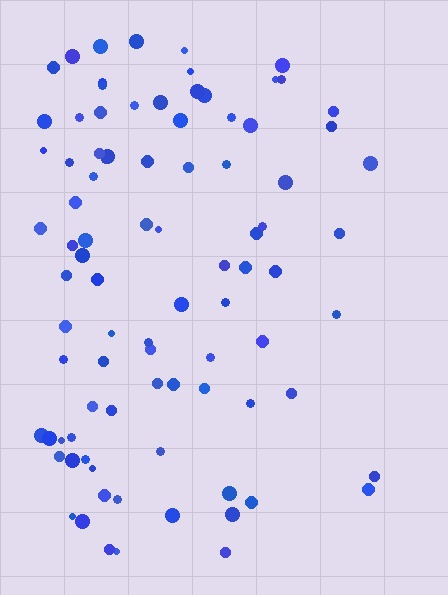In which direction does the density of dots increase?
From right to left, with the left side densest.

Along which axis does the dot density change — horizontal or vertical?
Horizontal.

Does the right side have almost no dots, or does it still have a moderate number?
Still a moderate number, just noticeably fewer than the left.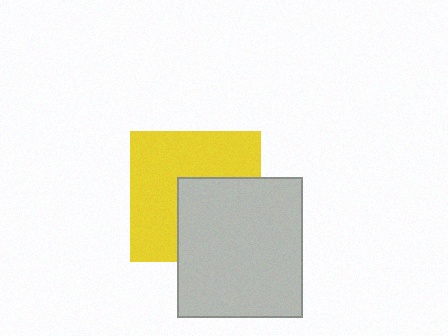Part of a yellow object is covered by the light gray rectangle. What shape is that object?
It is a square.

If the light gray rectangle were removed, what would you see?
You would see the complete yellow square.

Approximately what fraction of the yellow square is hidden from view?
Roughly 41% of the yellow square is hidden behind the light gray rectangle.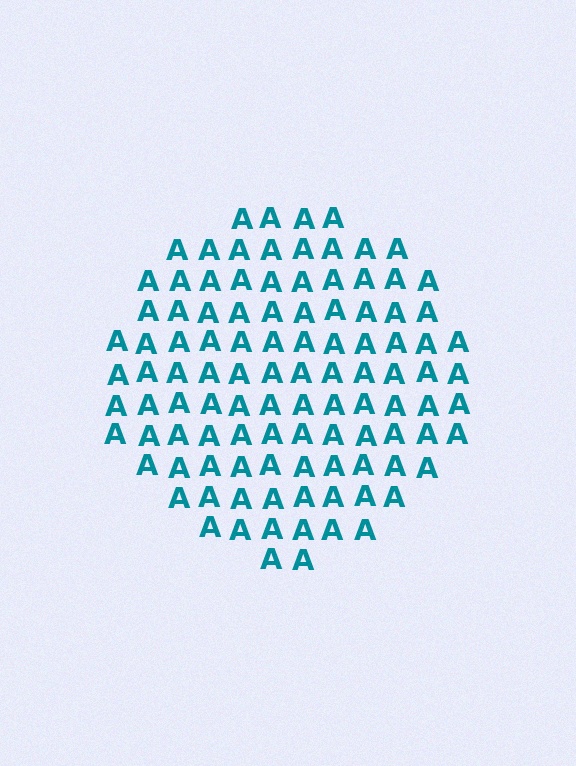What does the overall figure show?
The overall figure shows a circle.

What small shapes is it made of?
It is made of small letter A's.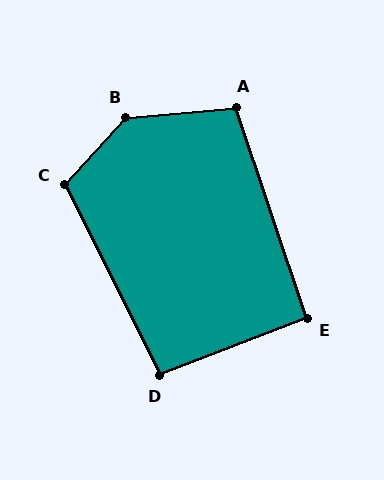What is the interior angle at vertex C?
Approximately 111 degrees (obtuse).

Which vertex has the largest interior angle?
B, at approximately 137 degrees.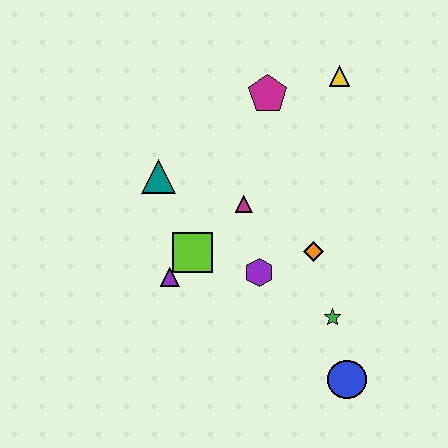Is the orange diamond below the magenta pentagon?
Yes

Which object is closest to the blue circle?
The green star is closest to the blue circle.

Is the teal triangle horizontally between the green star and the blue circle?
No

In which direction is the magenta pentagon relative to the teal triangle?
The magenta pentagon is to the right of the teal triangle.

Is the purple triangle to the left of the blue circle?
Yes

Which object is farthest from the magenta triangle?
The blue circle is farthest from the magenta triangle.